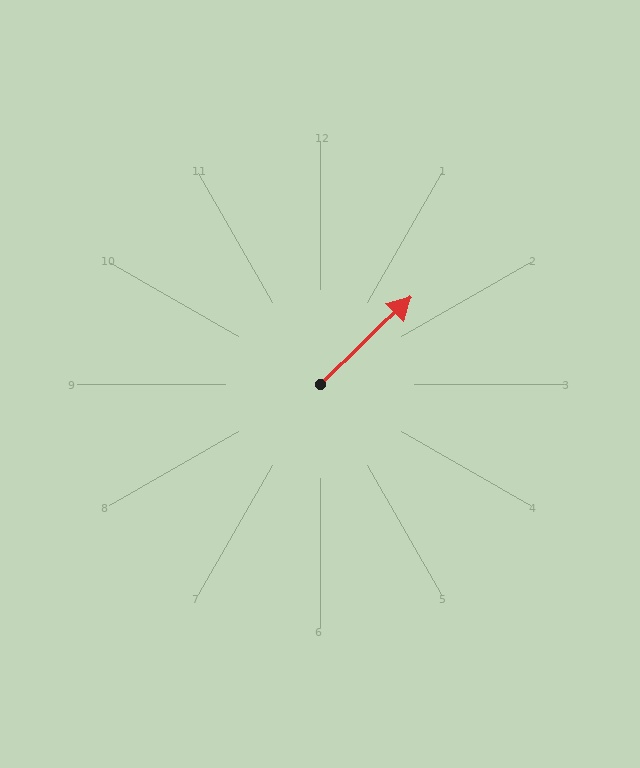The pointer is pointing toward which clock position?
Roughly 2 o'clock.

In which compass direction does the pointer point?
Northeast.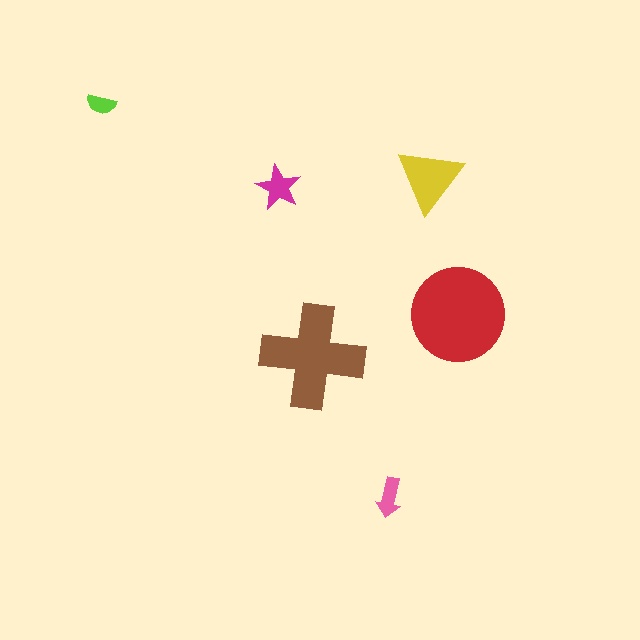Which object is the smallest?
The lime semicircle.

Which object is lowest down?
The pink arrow is bottommost.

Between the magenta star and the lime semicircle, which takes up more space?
The magenta star.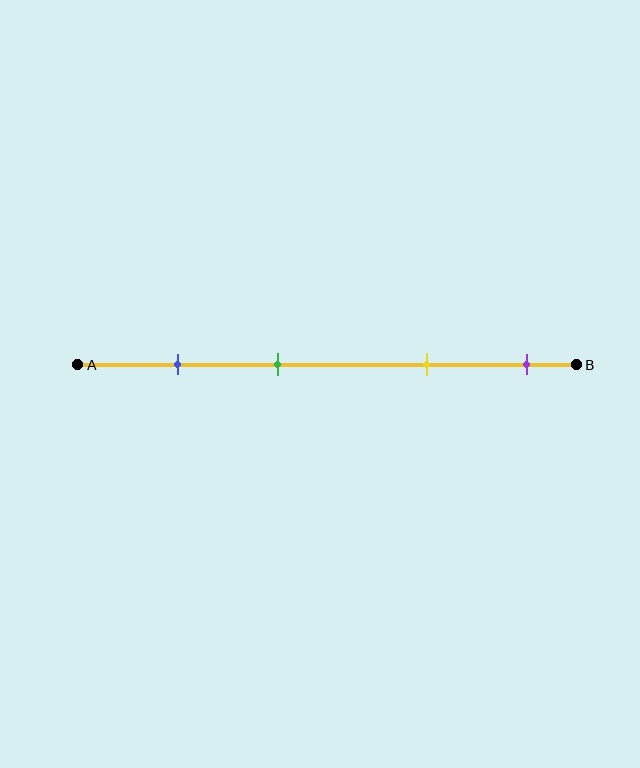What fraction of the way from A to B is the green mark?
The green mark is approximately 40% (0.4) of the way from A to B.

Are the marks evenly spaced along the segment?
No, the marks are not evenly spaced.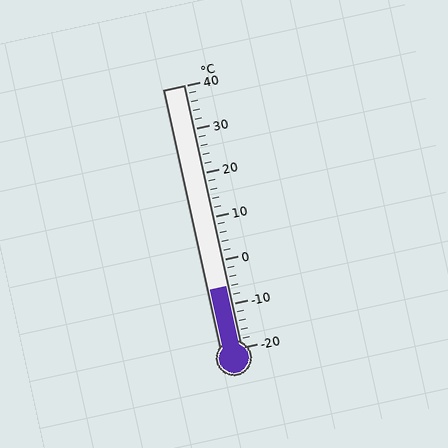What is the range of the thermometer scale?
The thermometer scale ranges from -20°C to 40°C.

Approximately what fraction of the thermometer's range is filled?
The thermometer is filled to approximately 25% of its range.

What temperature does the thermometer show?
The thermometer shows approximately -6°C.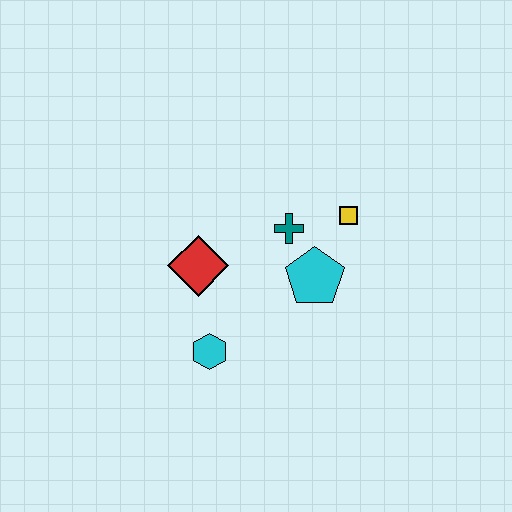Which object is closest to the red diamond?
The cyan hexagon is closest to the red diamond.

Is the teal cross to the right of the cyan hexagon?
Yes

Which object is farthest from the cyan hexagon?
The yellow square is farthest from the cyan hexagon.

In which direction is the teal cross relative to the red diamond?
The teal cross is to the right of the red diamond.